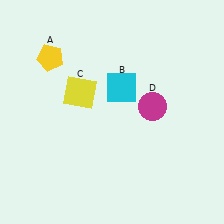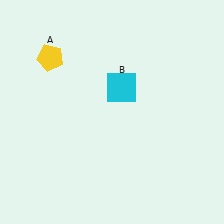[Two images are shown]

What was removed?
The magenta circle (D), the yellow square (C) were removed in Image 2.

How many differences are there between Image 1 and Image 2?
There are 2 differences between the two images.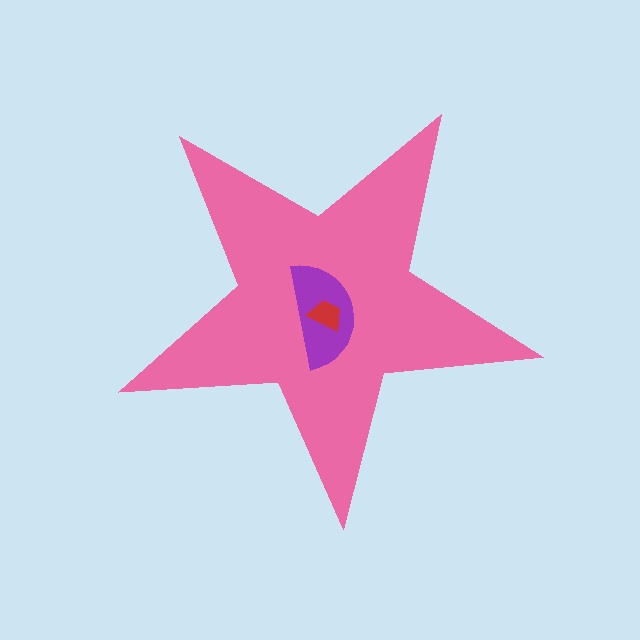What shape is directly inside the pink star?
The purple semicircle.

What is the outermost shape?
The pink star.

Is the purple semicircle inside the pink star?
Yes.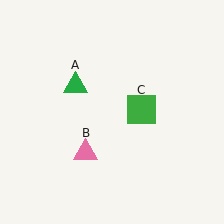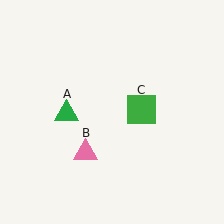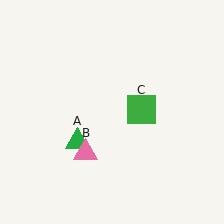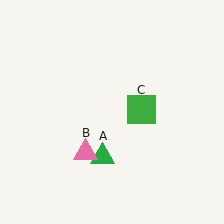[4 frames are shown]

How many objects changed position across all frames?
1 object changed position: green triangle (object A).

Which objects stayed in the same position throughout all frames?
Pink triangle (object B) and green square (object C) remained stationary.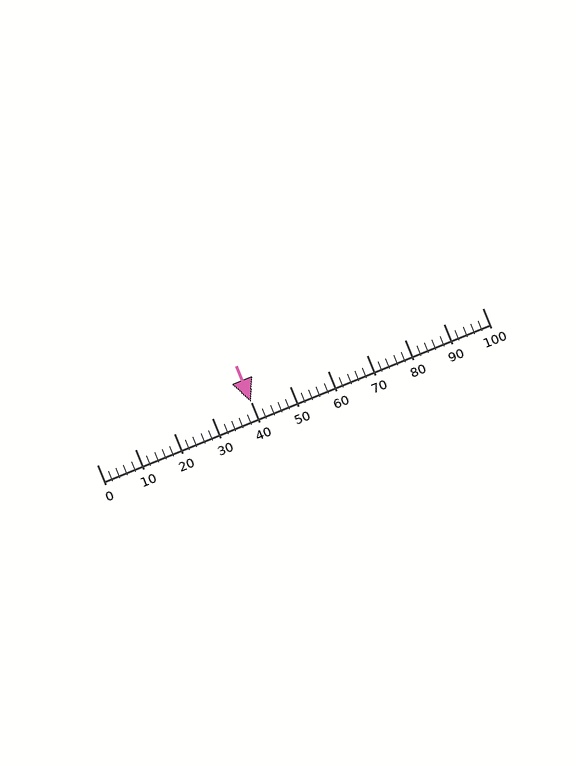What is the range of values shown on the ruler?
The ruler shows values from 0 to 100.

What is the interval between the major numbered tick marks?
The major tick marks are spaced 10 units apart.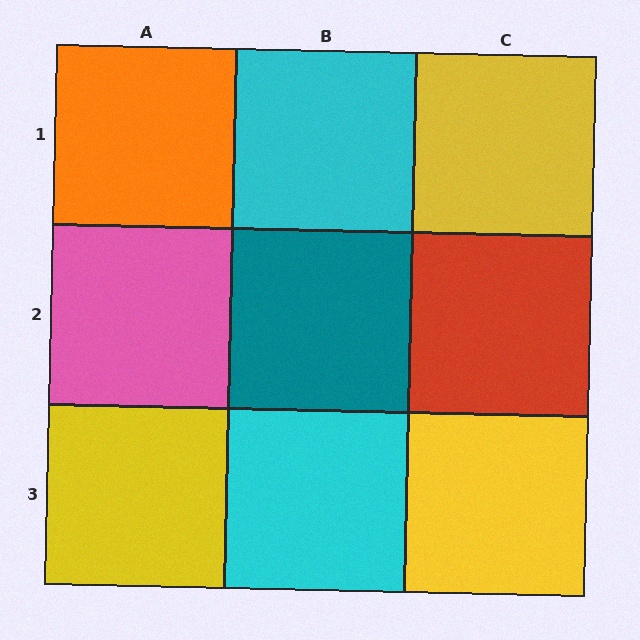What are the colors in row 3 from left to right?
Yellow, cyan, yellow.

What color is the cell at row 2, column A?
Pink.